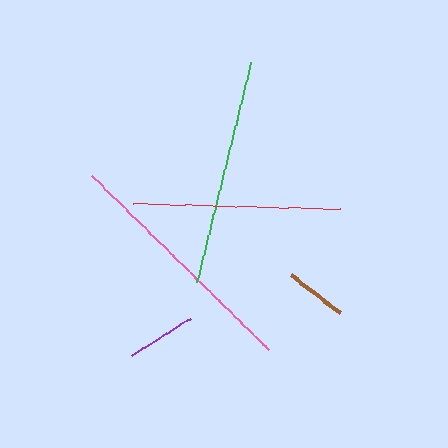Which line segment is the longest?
The pink line is the longest at approximately 248 pixels.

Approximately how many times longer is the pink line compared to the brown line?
The pink line is approximately 4.0 times the length of the brown line.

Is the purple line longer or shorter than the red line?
The red line is longer than the purple line.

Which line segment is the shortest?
The brown line is the shortest at approximately 62 pixels.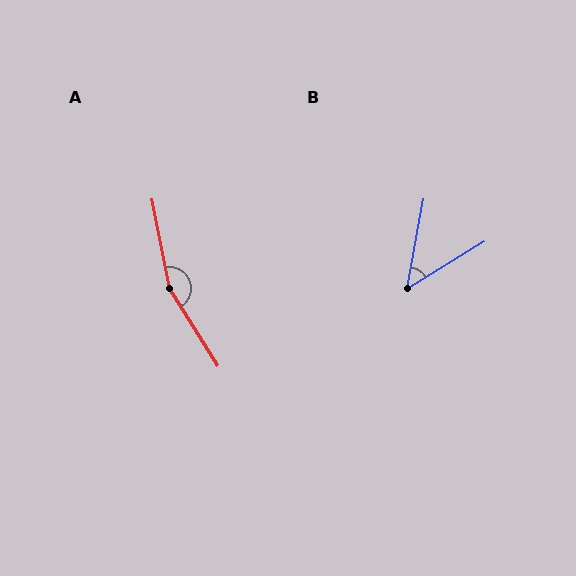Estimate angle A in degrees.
Approximately 159 degrees.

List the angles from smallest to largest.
B (48°), A (159°).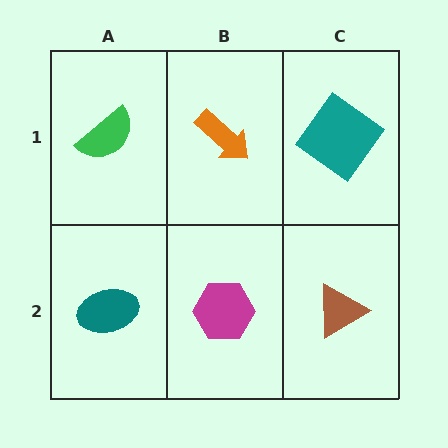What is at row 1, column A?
A green semicircle.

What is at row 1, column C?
A teal diamond.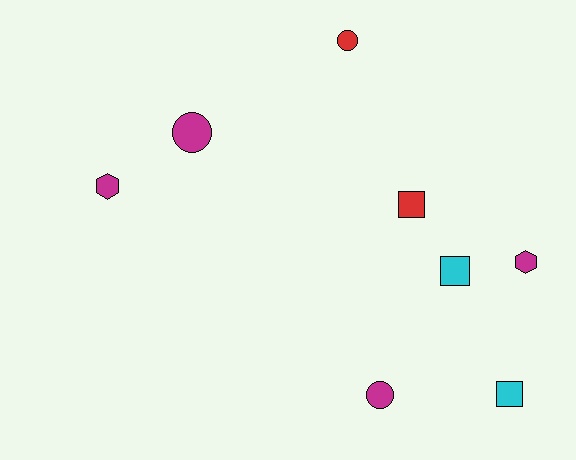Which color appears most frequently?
Magenta, with 4 objects.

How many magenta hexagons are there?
There are 2 magenta hexagons.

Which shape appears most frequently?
Square, with 3 objects.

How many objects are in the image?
There are 8 objects.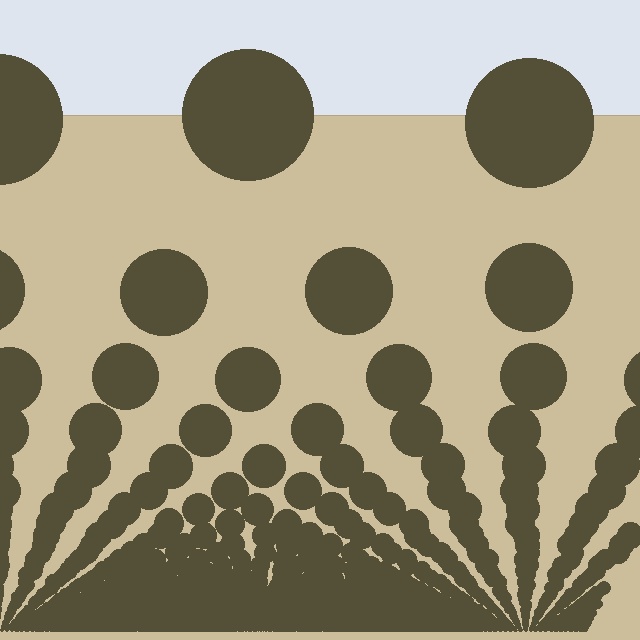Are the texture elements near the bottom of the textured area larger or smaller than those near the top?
Smaller. The gradient is inverted — elements near the bottom are smaller and denser.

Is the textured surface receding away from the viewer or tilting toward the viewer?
The surface appears to tilt toward the viewer. Texture elements get larger and sparser toward the top.